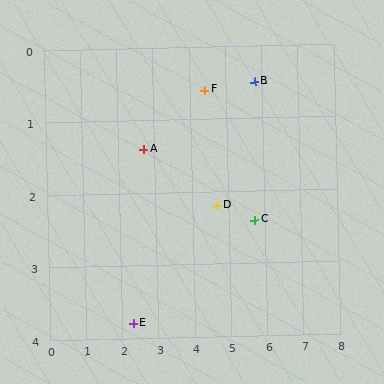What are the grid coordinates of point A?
Point A is at approximately (2.7, 1.4).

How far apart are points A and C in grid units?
Points A and C are about 3.2 grid units apart.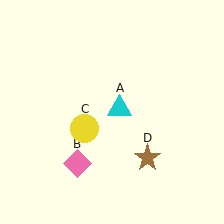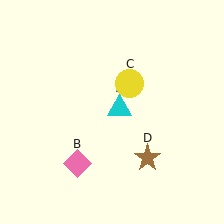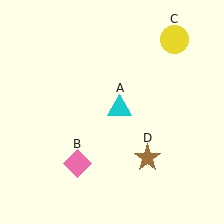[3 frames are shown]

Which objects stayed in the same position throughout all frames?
Cyan triangle (object A) and pink diamond (object B) and brown star (object D) remained stationary.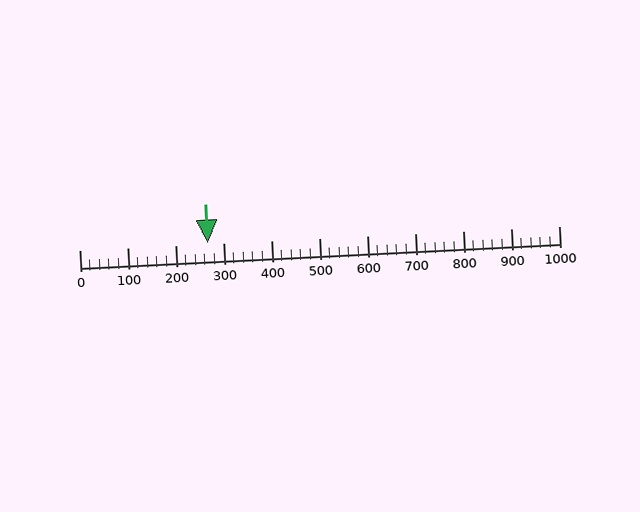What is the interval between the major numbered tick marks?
The major tick marks are spaced 100 units apart.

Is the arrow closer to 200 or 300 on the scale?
The arrow is closer to 300.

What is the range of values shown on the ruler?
The ruler shows values from 0 to 1000.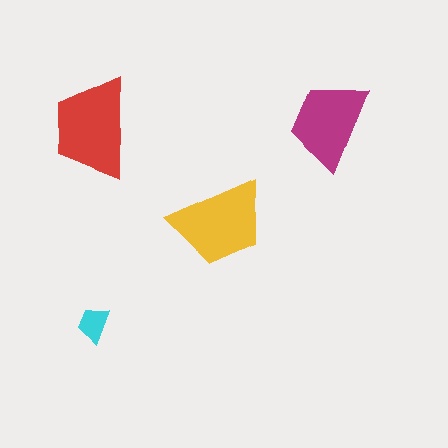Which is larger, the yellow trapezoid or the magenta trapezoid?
The yellow one.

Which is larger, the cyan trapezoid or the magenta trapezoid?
The magenta one.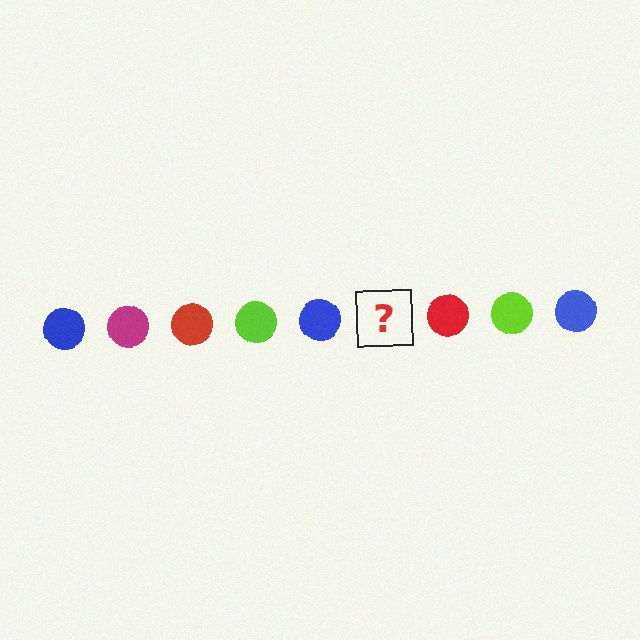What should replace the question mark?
The question mark should be replaced with a magenta circle.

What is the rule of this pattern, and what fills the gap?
The rule is that the pattern cycles through blue, magenta, red, lime circles. The gap should be filled with a magenta circle.